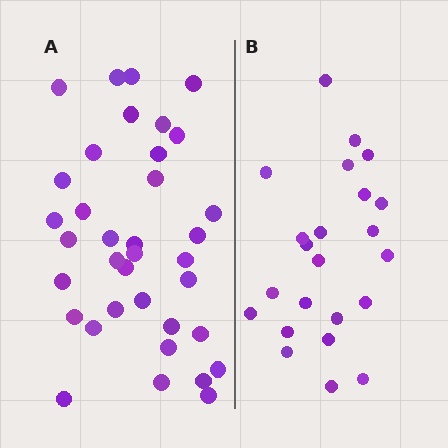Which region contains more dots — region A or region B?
Region A (the left region) has more dots.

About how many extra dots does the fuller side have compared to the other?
Region A has approximately 15 more dots than region B.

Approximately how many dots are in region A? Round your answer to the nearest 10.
About 40 dots. (The exact count is 36, which rounds to 40.)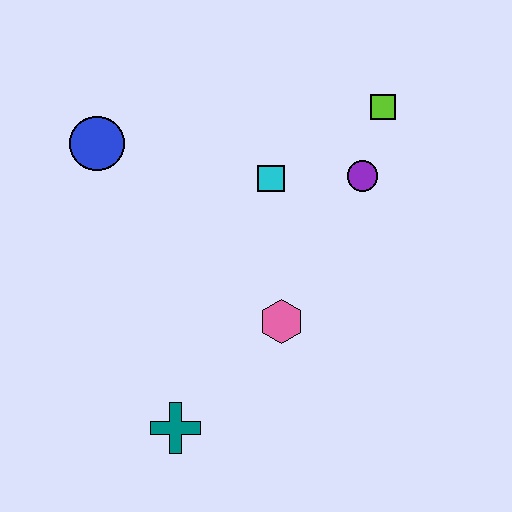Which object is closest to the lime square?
The purple circle is closest to the lime square.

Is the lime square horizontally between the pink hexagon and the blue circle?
No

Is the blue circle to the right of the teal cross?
No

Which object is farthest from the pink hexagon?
The blue circle is farthest from the pink hexagon.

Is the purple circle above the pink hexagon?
Yes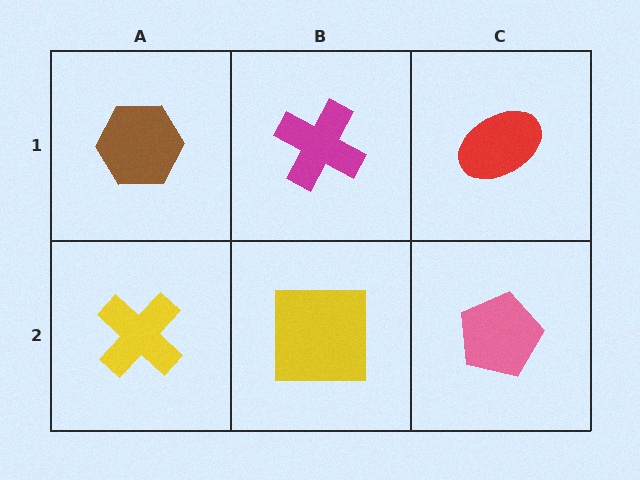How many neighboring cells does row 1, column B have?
3.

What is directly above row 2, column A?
A brown hexagon.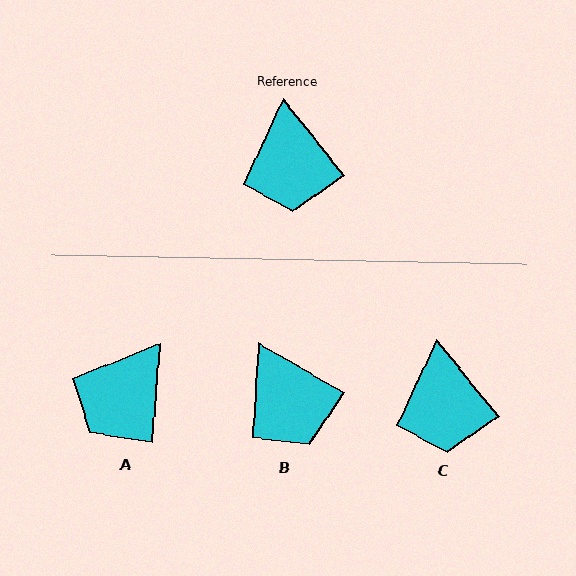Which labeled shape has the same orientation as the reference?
C.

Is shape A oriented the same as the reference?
No, it is off by about 44 degrees.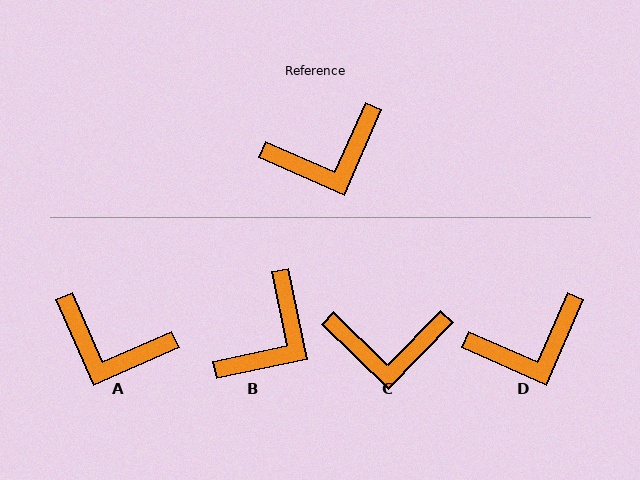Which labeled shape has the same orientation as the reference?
D.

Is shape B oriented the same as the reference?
No, it is off by about 35 degrees.